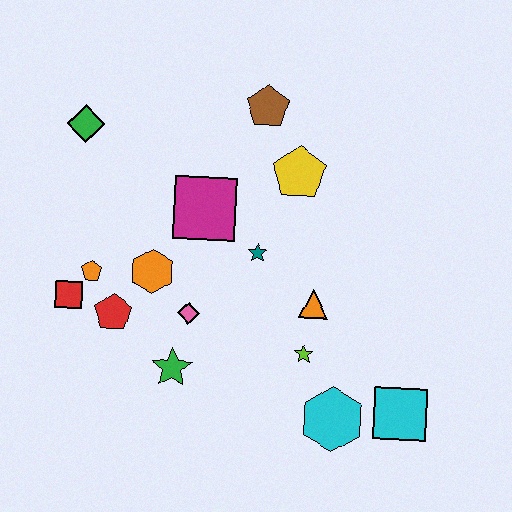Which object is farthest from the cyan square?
The green diamond is farthest from the cyan square.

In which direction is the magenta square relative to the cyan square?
The magenta square is to the left of the cyan square.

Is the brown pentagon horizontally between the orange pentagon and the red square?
No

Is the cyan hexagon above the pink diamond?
No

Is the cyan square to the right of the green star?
Yes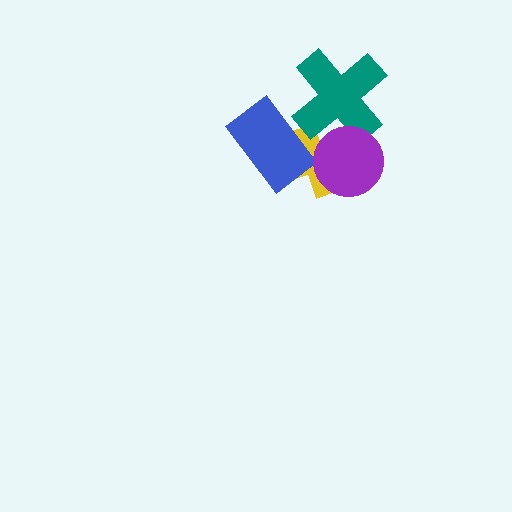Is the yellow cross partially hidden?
Yes, it is partially covered by another shape.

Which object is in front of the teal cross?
The purple circle is in front of the teal cross.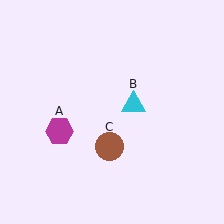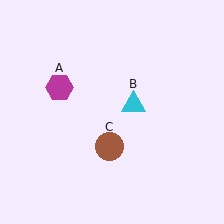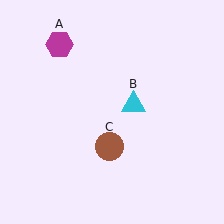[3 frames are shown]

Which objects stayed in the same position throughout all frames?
Cyan triangle (object B) and brown circle (object C) remained stationary.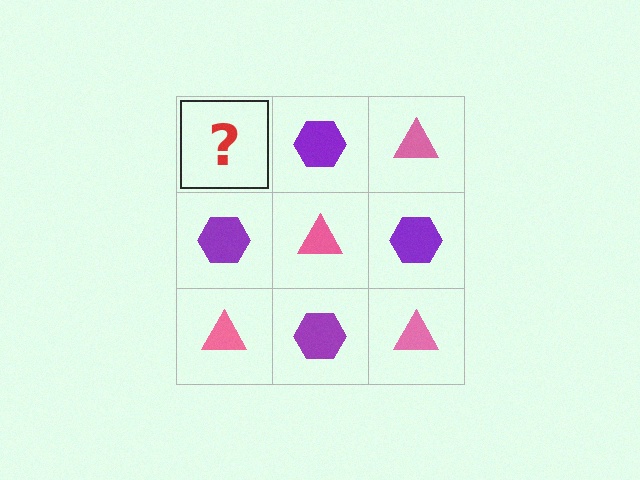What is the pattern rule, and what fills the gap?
The rule is that it alternates pink triangle and purple hexagon in a checkerboard pattern. The gap should be filled with a pink triangle.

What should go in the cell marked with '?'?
The missing cell should contain a pink triangle.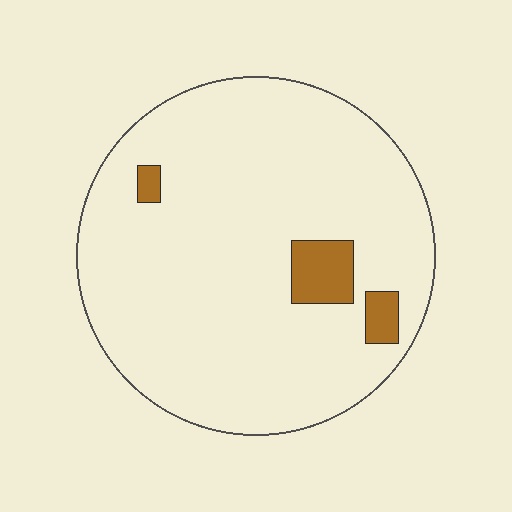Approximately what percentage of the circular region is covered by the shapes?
Approximately 5%.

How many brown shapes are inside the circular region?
3.